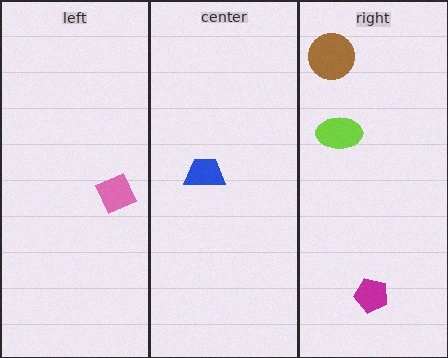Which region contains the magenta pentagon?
The right region.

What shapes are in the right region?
The magenta pentagon, the lime ellipse, the brown circle.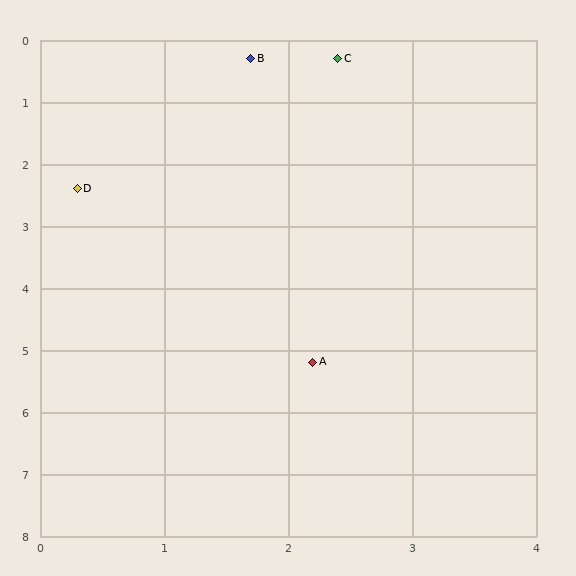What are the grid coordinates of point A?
Point A is at approximately (2.2, 5.2).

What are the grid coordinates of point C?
Point C is at approximately (2.4, 0.3).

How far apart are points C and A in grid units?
Points C and A are about 4.9 grid units apart.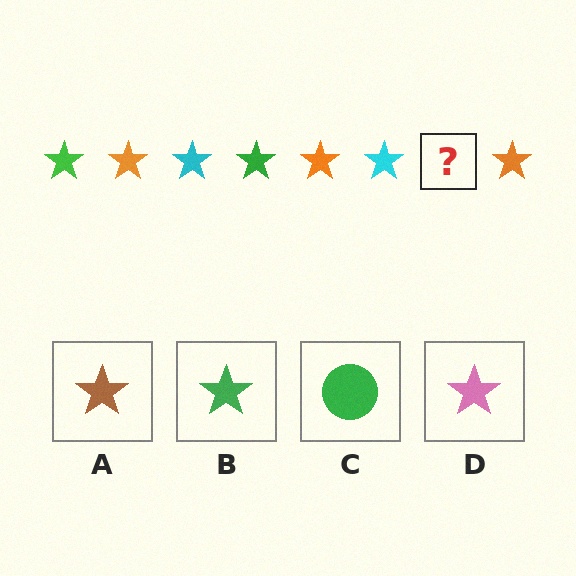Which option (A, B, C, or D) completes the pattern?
B.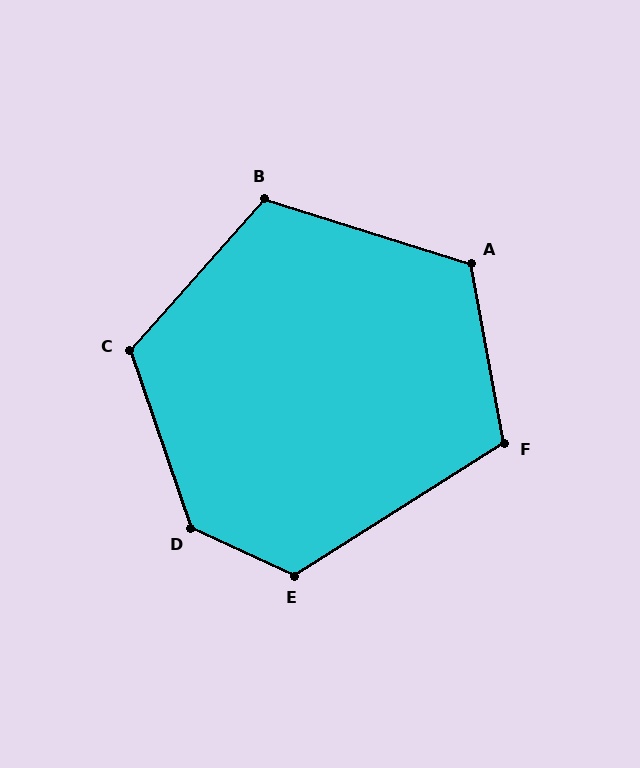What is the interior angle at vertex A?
Approximately 118 degrees (obtuse).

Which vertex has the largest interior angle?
D, at approximately 134 degrees.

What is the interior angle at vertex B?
Approximately 114 degrees (obtuse).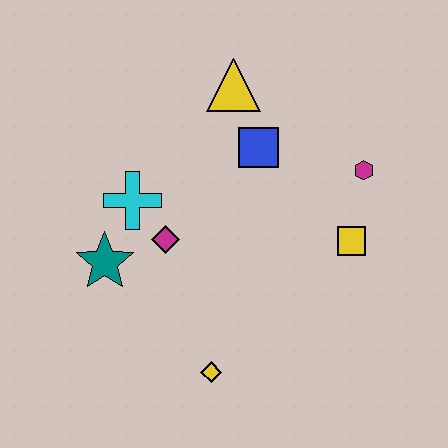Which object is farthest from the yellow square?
The teal star is farthest from the yellow square.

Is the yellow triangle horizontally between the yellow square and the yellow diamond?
Yes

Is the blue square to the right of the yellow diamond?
Yes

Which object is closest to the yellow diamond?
The magenta diamond is closest to the yellow diamond.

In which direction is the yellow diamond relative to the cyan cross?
The yellow diamond is below the cyan cross.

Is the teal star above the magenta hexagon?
No